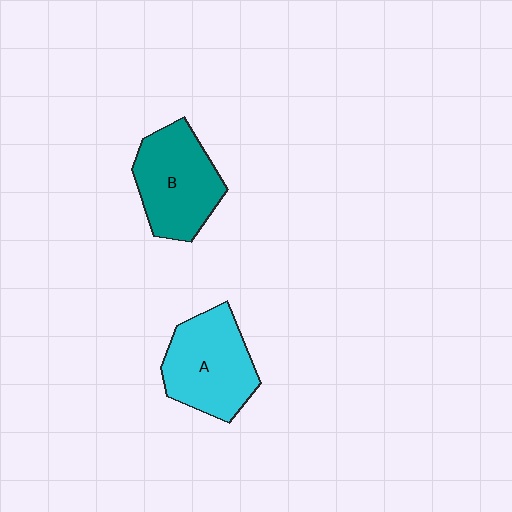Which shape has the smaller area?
Shape B (teal).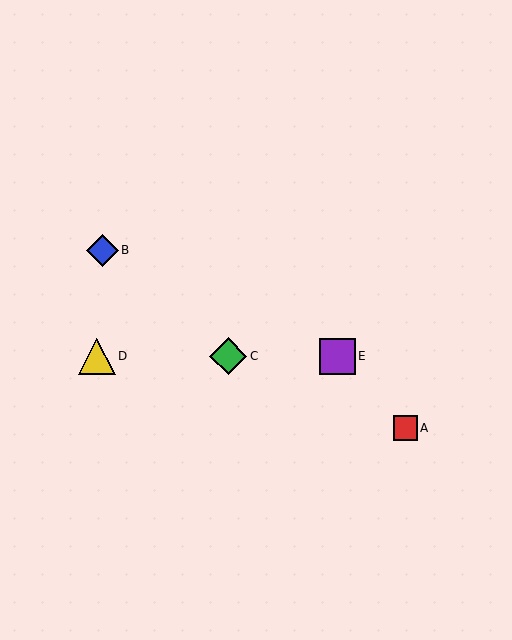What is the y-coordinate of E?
Object E is at y≈356.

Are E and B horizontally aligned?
No, E is at y≈356 and B is at y≈250.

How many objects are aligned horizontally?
3 objects (C, D, E) are aligned horizontally.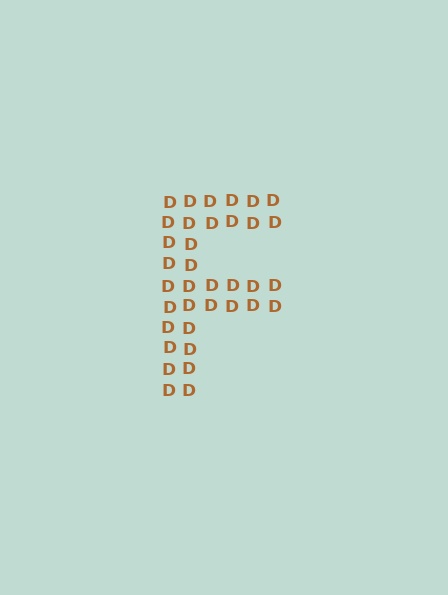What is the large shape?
The large shape is the letter F.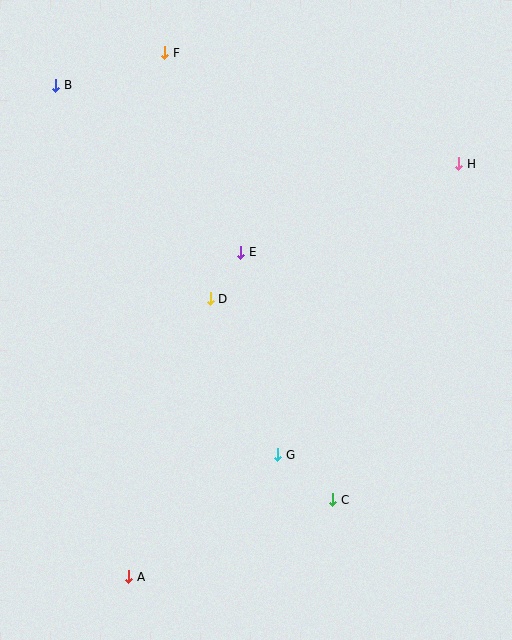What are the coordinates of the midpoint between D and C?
The midpoint between D and C is at (271, 399).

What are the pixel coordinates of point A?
Point A is at (129, 577).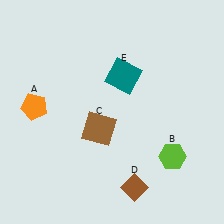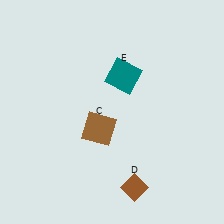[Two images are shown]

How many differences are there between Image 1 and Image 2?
There are 2 differences between the two images.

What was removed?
The lime hexagon (B), the orange pentagon (A) were removed in Image 2.